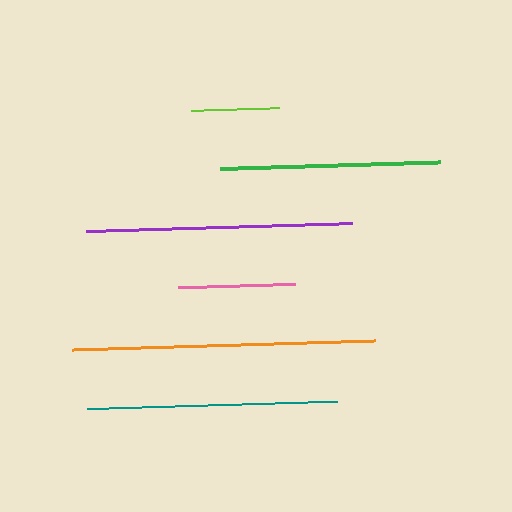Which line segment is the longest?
The orange line is the longest at approximately 303 pixels.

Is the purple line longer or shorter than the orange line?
The orange line is longer than the purple line.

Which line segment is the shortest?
The lime line is the shortest at approximately 89 pixels.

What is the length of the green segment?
The green segment is approximately 220 pixels long.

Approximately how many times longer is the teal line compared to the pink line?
The teal line is approximately 2.1 times the length of the pink line.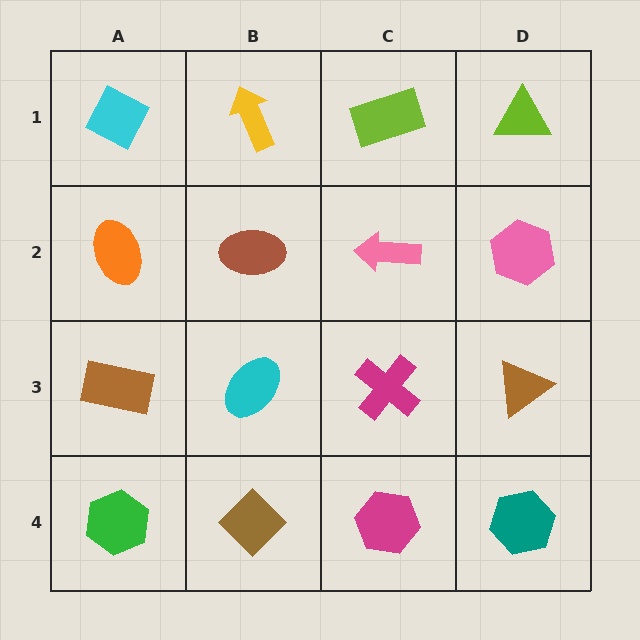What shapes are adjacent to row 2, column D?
A lime triangle (row 1, column D), a brown triangle (row 3, column D), a pink arrow (row 2, column C).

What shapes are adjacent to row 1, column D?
A pink hexagon (row 2, column D), a lime rectangle (row 1, column C).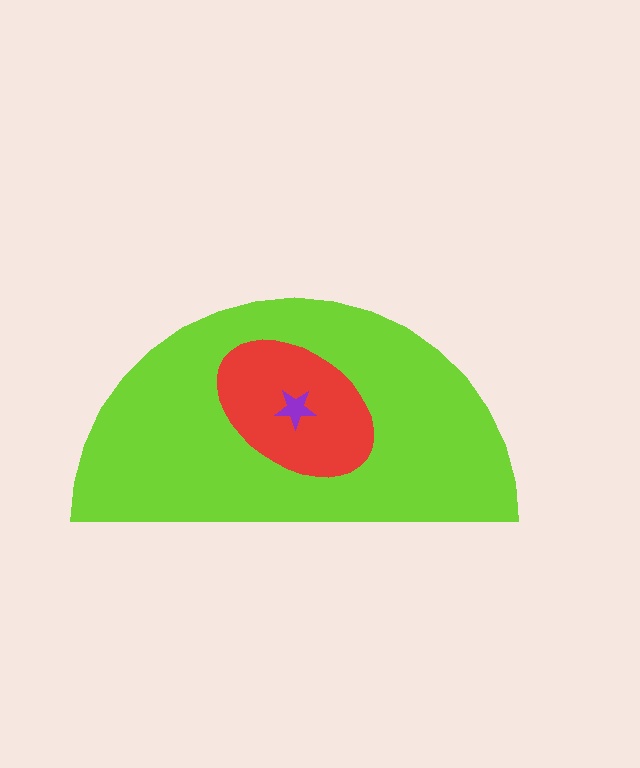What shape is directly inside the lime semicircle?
The red ellipse.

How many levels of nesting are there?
3.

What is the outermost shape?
The lime semicircle.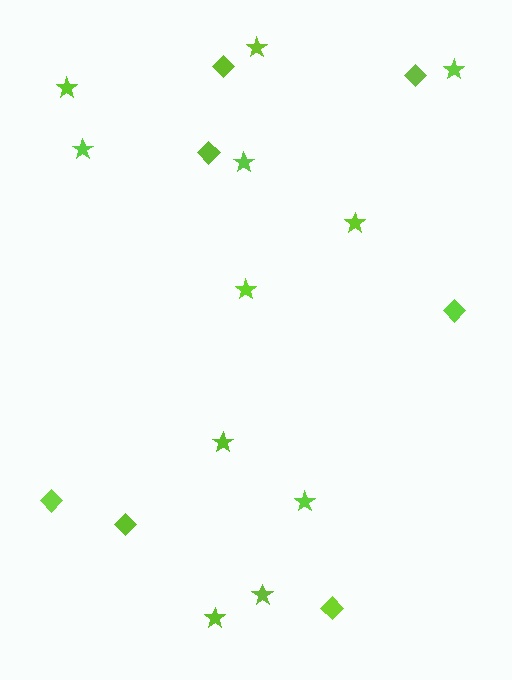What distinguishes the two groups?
There are 2 groups: one group of diamonds (7) and one group of stars (11).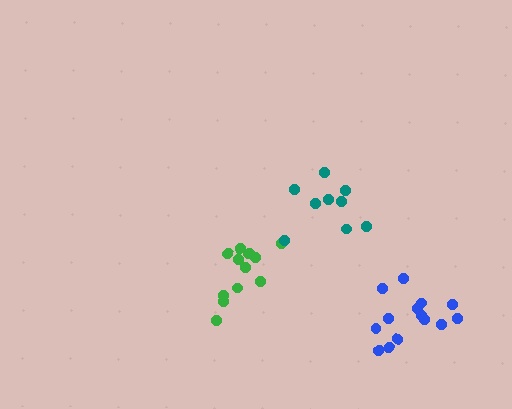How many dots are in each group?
Group 1: 12 dots, Group 2: 14 dots, Group 3: 9 dots (35 total).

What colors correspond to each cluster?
The clusters are colored: green, blue, teal.